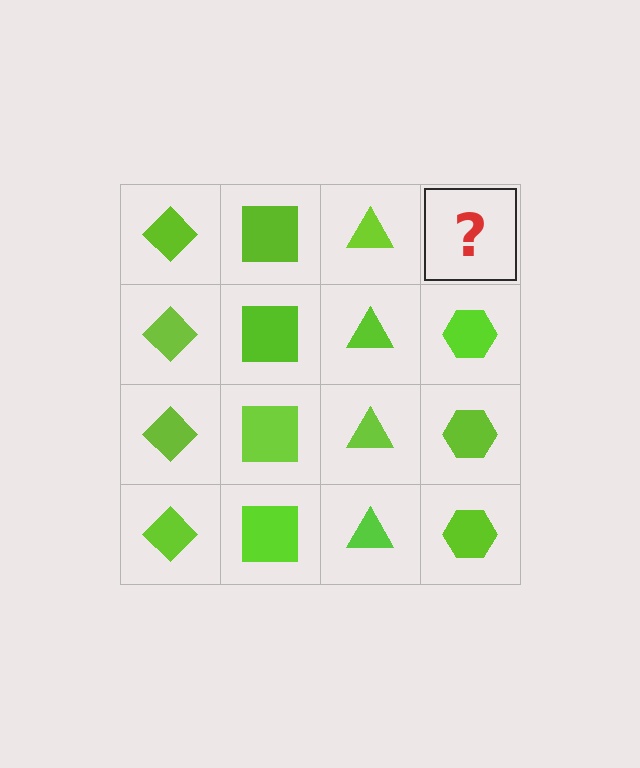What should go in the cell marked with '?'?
The missing cell should contain a lime hexagon.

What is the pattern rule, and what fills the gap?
The rule is that each column has a consistent shape. The gap should be filled with a lime hexagon.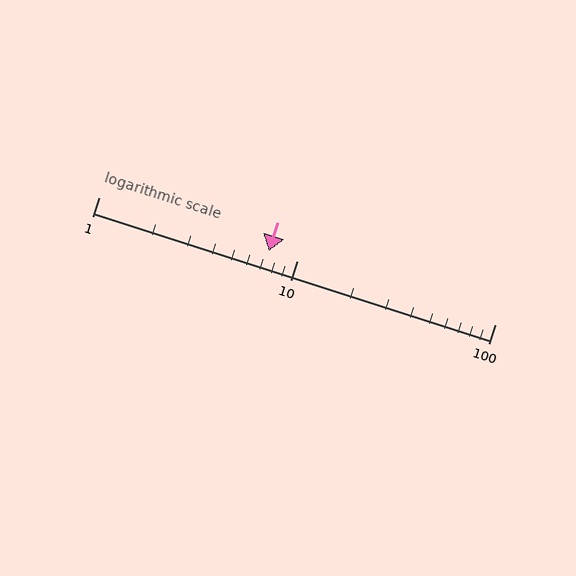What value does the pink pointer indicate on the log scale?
The pointer indicates approximately 7.2.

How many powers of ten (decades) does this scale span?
The scale spans 2 decades, from 1 to 100.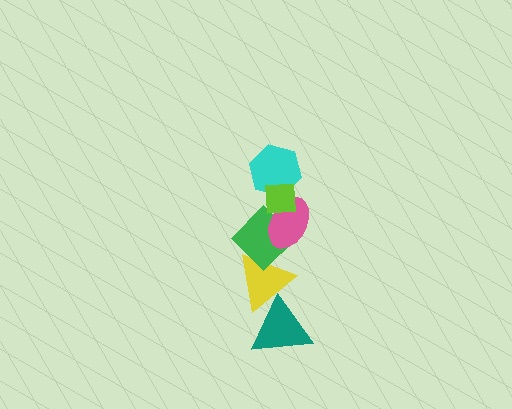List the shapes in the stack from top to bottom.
From top to bottom: the lime square, the cyan hexagon, the pink ellipse, the green diamond, the yellow triangle, the teal triangle.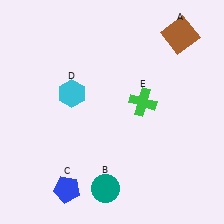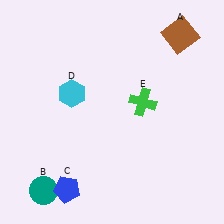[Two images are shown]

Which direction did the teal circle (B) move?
The teal circle (B) moved left.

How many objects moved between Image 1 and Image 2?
1 object moved between the two images.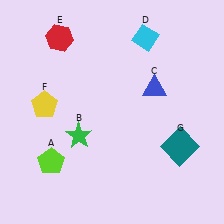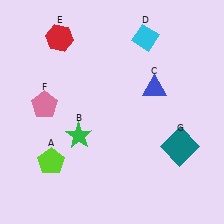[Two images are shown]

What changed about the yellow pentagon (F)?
In Image 1, F is yellow. In Image 2, it changed to pink.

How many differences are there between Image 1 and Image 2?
There is 1 difference between the two images.